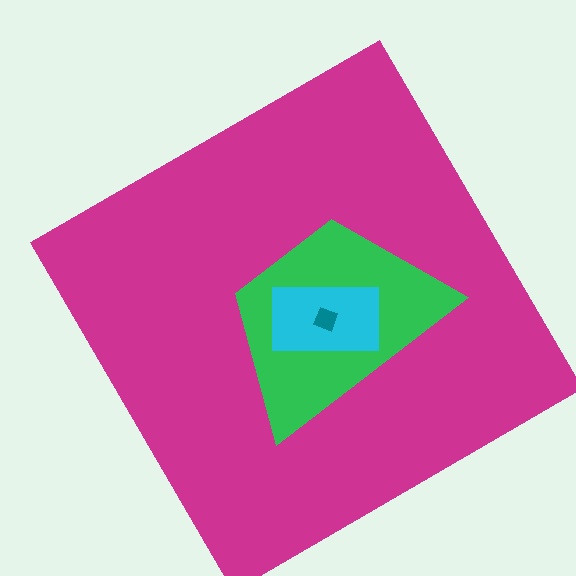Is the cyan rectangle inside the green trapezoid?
Yes.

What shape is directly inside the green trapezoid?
The cyan rectangle.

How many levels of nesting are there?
4.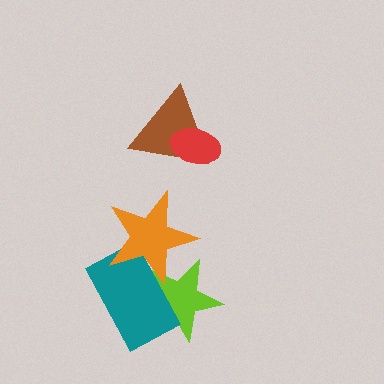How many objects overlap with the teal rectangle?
2 objects overlap with the teal rectangle.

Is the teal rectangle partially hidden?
Yes, it is partially covered by another shape.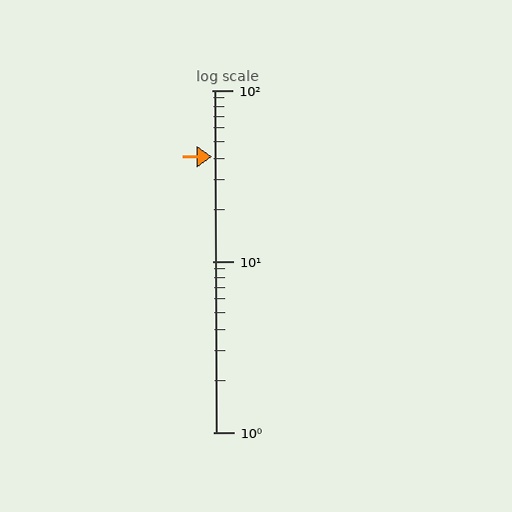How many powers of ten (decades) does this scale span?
The scale spans 2 decades, from 1 to 100.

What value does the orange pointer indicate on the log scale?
The pointer indicates approximately 41.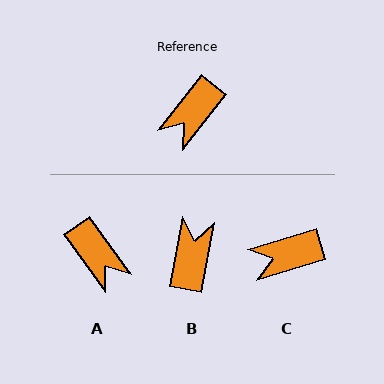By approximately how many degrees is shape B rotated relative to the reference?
Approximately 152 degrees clockwise.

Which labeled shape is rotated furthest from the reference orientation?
B, about 152 degrees away.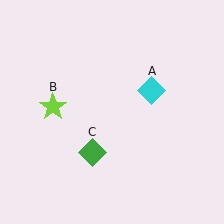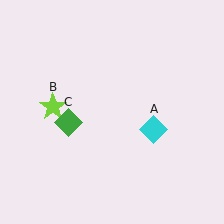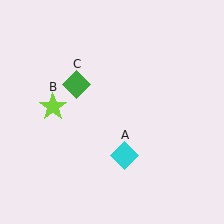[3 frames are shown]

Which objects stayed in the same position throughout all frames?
Lime star (object B) remained stationary.